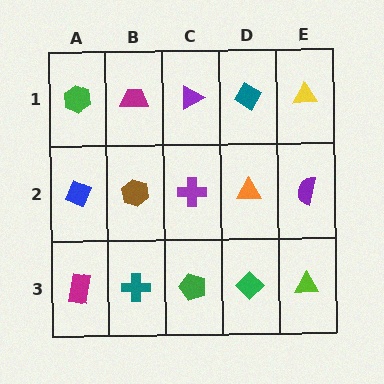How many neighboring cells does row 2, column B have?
4.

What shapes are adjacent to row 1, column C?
A purple cross (row 2, column C), a magenta trapezoid (row 1, column B), a teal diamond (row 1, column D).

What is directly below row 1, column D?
An orange triangle.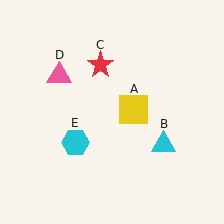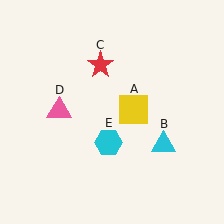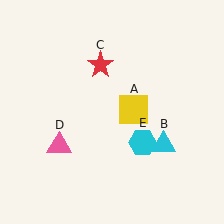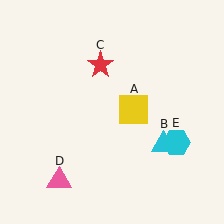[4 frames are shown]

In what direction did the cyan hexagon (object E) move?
The cyan hexagon (object E) moved right.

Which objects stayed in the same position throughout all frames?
Yellow square (object A) and cyan triangle (object B) and red star (object C) remained stationary.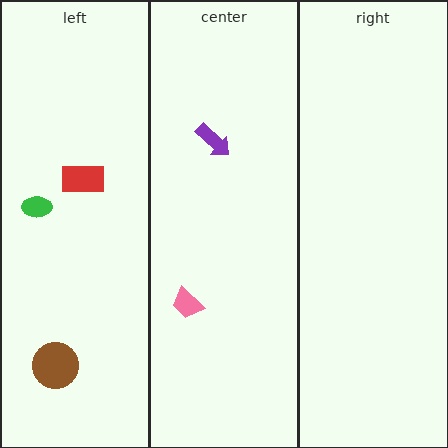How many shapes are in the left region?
3.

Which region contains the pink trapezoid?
The center region.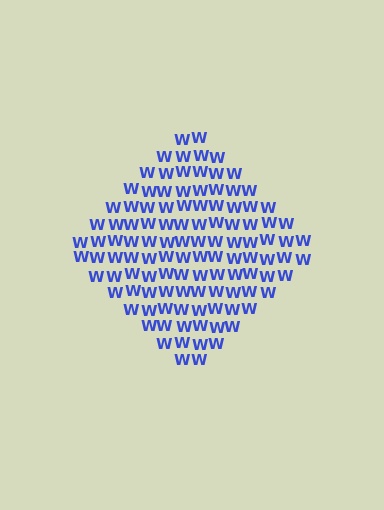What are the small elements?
The small elements are letter W's.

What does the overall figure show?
The overall figure shows a diamond.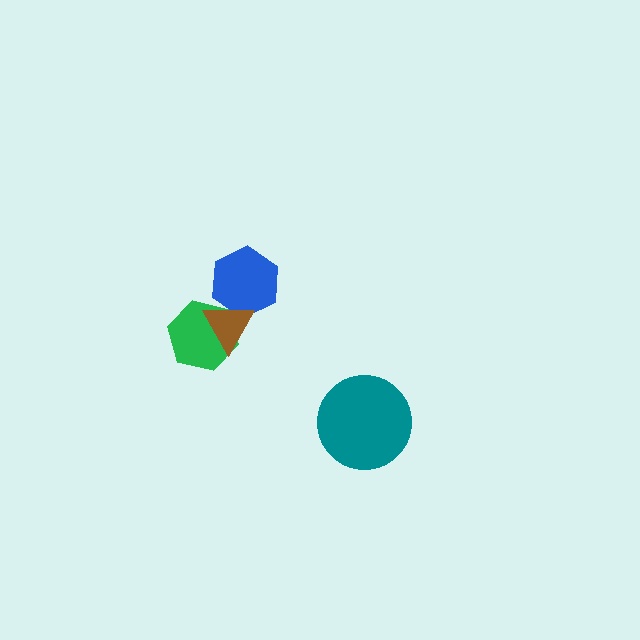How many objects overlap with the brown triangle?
2 objects overlap with the brown triangle.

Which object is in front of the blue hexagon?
The brown triangle is in front of the blue hexagon.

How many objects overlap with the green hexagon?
1 object overlaps with the green hexagon.